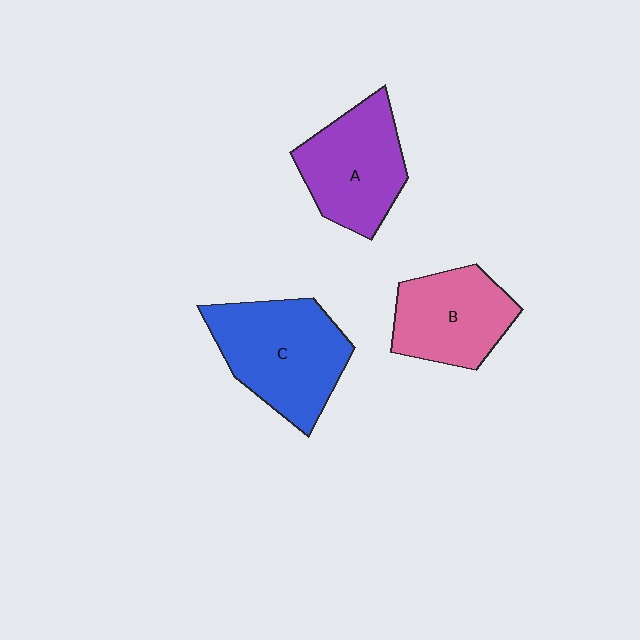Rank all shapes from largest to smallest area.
From largest to smallest: C (blue), A (purple), B (pink).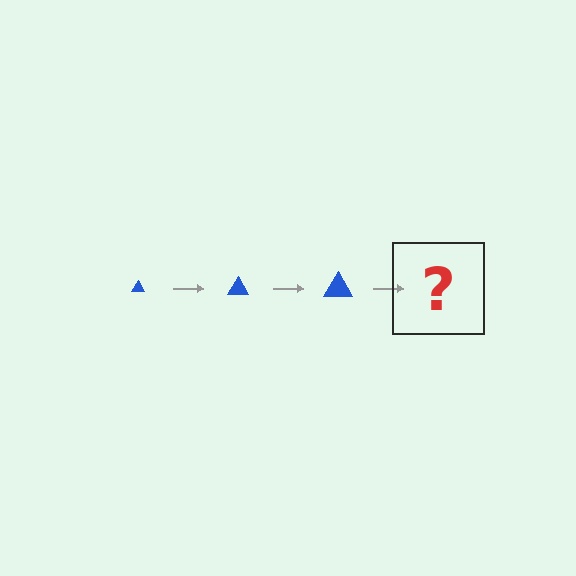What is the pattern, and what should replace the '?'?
The pattern is that the triangle gets progressively larger each step. The '?' should be a blue triangle, larger than the previous one.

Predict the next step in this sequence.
The next step is a blue triangle, larger than the previous one.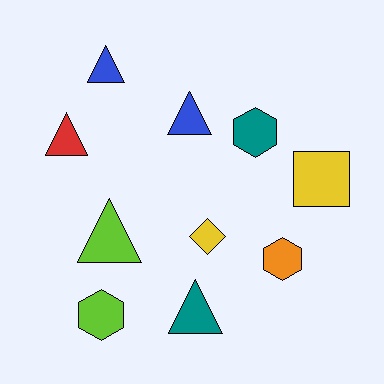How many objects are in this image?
There are 10 objects.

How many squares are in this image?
There is 1 square.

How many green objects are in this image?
There are no green objects.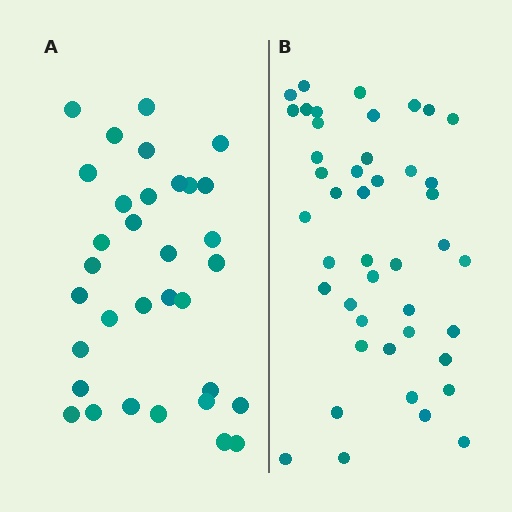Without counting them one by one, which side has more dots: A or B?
Region B (the right region) has more dots.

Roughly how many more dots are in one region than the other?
Region B has roughly 12 or so more dots than region A.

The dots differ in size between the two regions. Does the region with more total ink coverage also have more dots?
No. Region A has more total ink coverage because its dots are larger, but region B actually contains more individual dots. Total area can be misleading — the number of items is what matters here.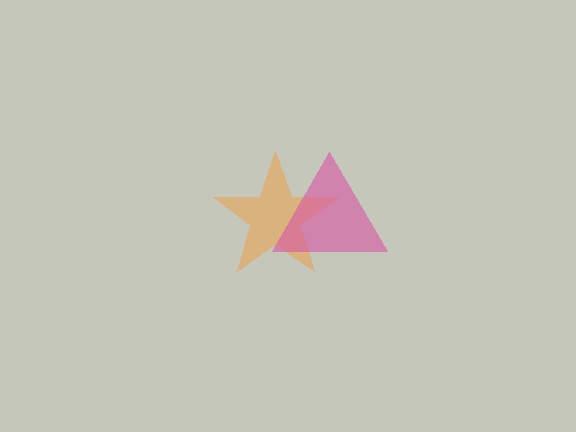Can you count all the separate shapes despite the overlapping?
Yes, there are 2 separate shapes.